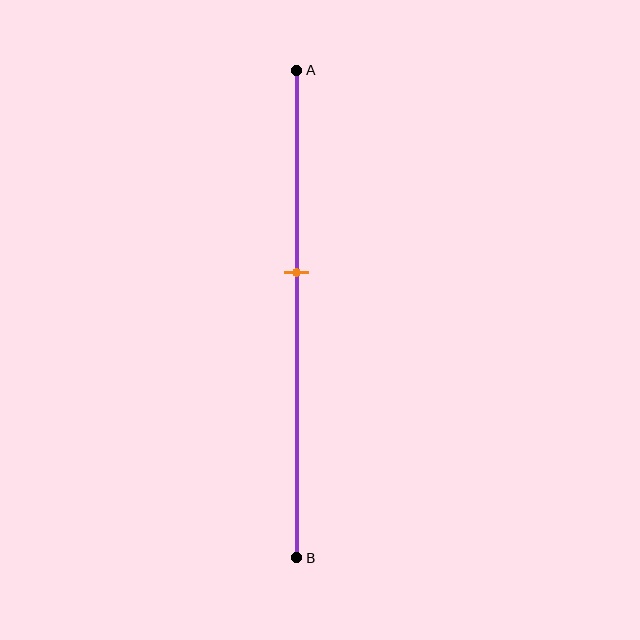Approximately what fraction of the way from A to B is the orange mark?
The orange mark is approximately 40% of the way from A to B.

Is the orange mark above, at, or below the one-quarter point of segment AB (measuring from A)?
The orange mark is below the one-quarter point of segment AB.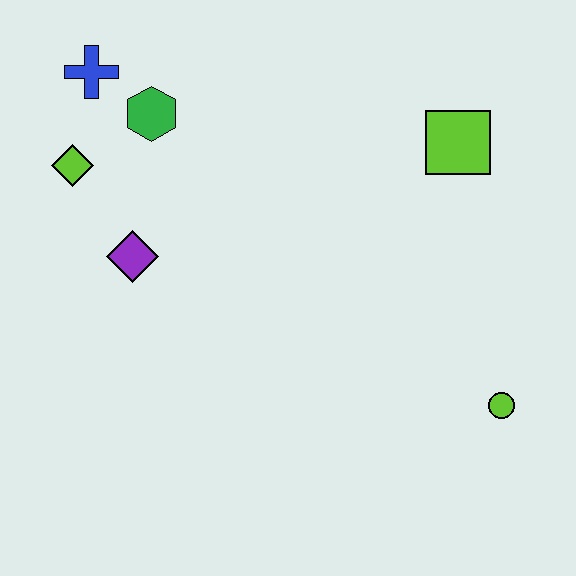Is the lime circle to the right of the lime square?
Yes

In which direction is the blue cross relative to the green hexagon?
The blue cross is to the left of the green hexagon.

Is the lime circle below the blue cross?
Yes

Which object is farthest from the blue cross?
The lime circle is farthest from the blue cross.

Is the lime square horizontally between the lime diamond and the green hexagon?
No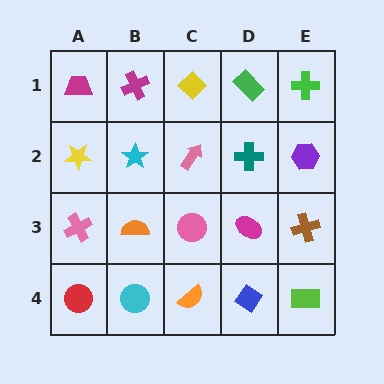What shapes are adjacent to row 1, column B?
A cyan star (row 2, column B), a magenta trapezoid (row 1, column A), a yellow diamond (row 1, column C).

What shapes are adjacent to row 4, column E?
A brown cross (row 3, column E), a blue diamond (row 4, column D).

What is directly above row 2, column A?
A magenta trapezoid.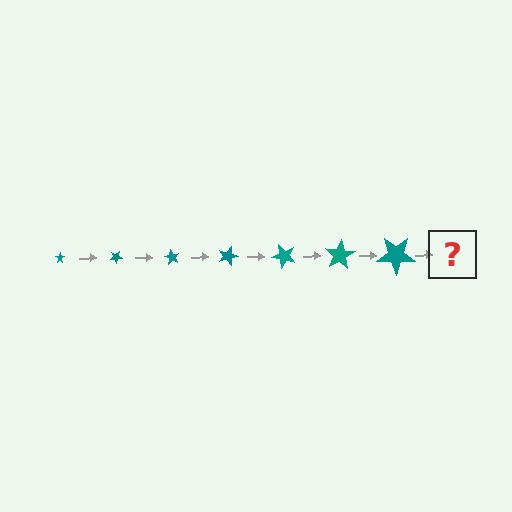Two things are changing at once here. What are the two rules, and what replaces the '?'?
The two rules are that the star grows larger each step and it rotates 30 degrees each step. The '?' should be a star, larger than the previous one and rotated 210 degrees from the start.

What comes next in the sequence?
The next element should be a star, larger than the previous one and rotated 210 degrees from the start.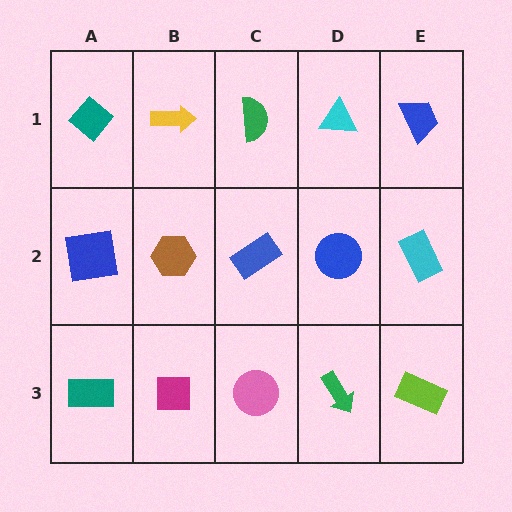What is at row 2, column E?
A cyan rectangle.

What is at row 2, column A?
A blue square.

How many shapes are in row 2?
5 shapes.